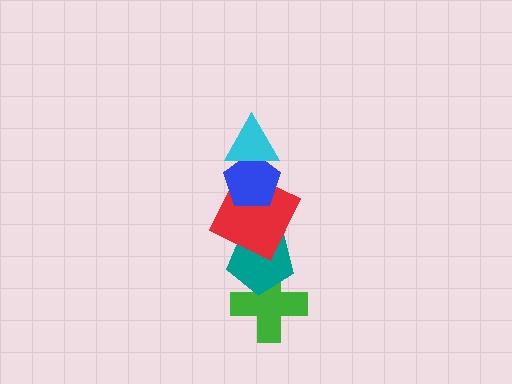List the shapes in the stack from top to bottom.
From top to bottom: the cyan triangle, the blue pentagon, the red square, the teal pentagon, the green cross.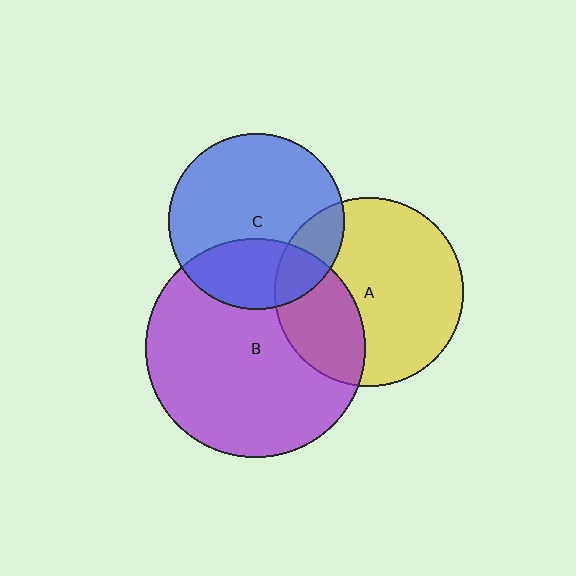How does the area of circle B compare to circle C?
Approximately 1.5 times.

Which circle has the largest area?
Circle B (purple).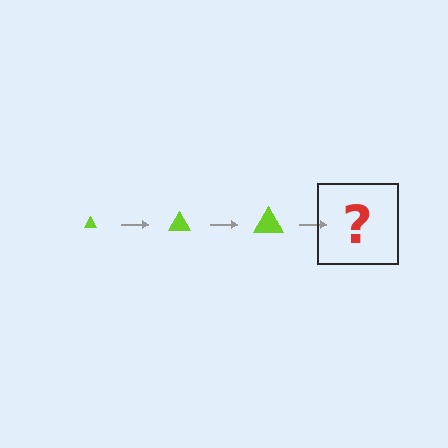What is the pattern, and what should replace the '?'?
The pattern is that the triangle gets progressively larger each step. The '?' should be a lime triangle, larger than the previous one.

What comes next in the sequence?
The next element should be a lime triangle, larger than the previous one.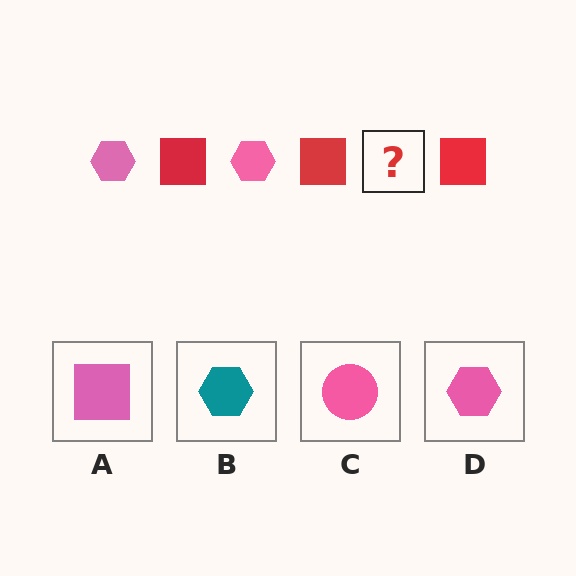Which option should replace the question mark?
Option D.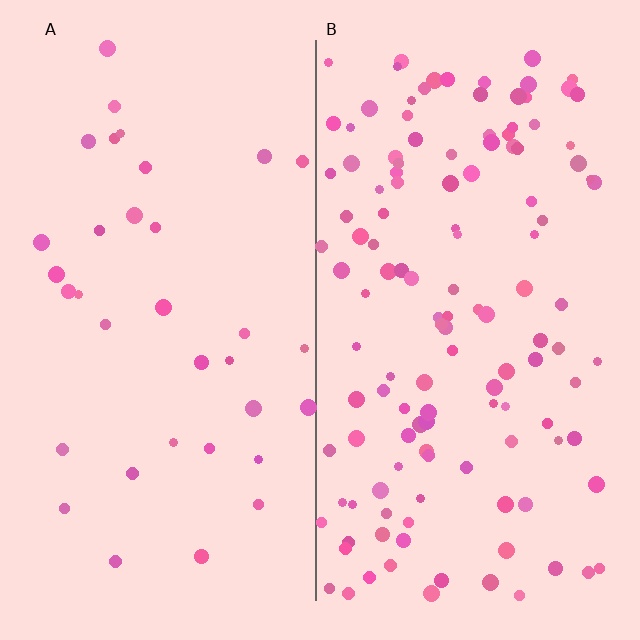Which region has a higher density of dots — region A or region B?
B (the right).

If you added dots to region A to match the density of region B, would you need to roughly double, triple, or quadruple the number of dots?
Approximately quadruple.